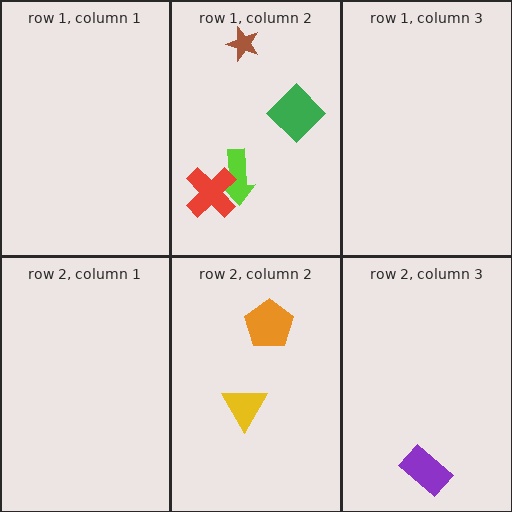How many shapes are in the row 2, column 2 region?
2.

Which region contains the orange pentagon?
The row 2, column 2 region.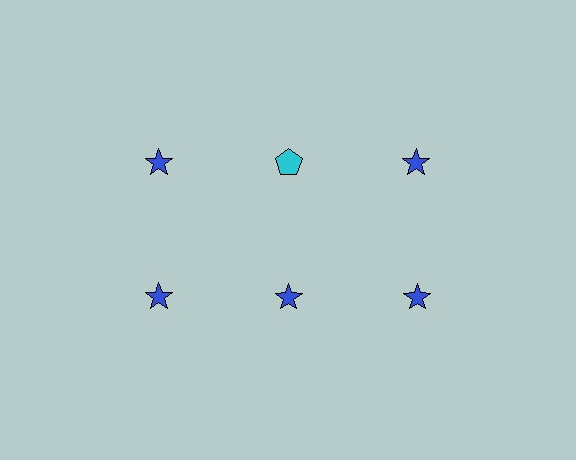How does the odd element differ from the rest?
It differs in both color (cyan instead of blue) and shape (pentagon instead of star).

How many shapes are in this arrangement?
There are 6 shapes arranged in a grid pattern.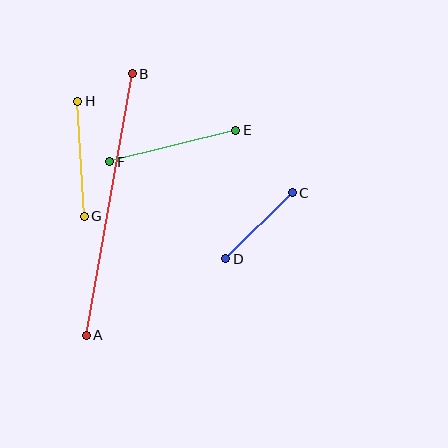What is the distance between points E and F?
The distance is approximately 130 pixels.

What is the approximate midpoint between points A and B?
The midpoint is at approximately (109, 204) pixels.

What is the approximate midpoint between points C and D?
The midpoint is at approximately (259, 226) pixels.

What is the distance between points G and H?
The distance is approximately 115 pixels.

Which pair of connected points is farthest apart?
Points A and B are farthest apart.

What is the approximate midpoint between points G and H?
The midpoint is at approximately (81, 159) pixels.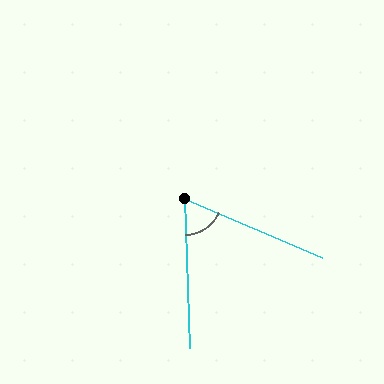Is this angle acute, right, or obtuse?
It is acute.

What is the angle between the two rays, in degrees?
Approximately 65 degrees.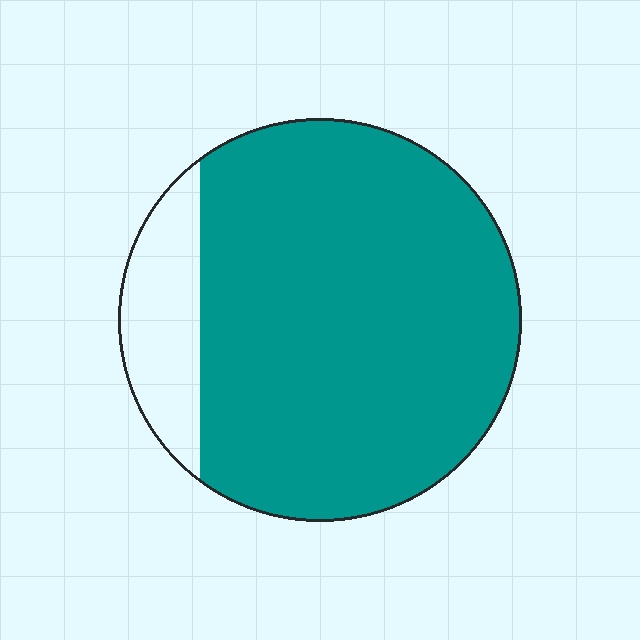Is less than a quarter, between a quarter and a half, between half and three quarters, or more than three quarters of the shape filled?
More than three quarters.